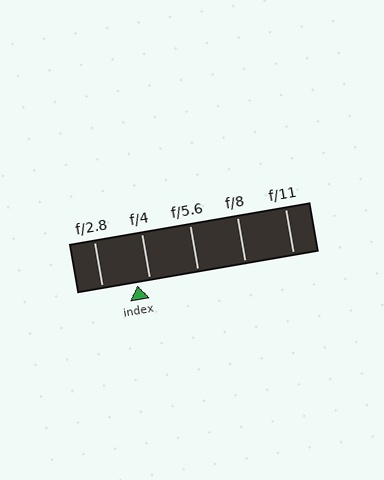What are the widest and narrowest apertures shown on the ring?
The widest aperture shown is f/2.8 and the narrowest is f/11.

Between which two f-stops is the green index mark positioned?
The index mark is between f/2.8 and f/4.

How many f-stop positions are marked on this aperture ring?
There are 5 f-stop positions marked.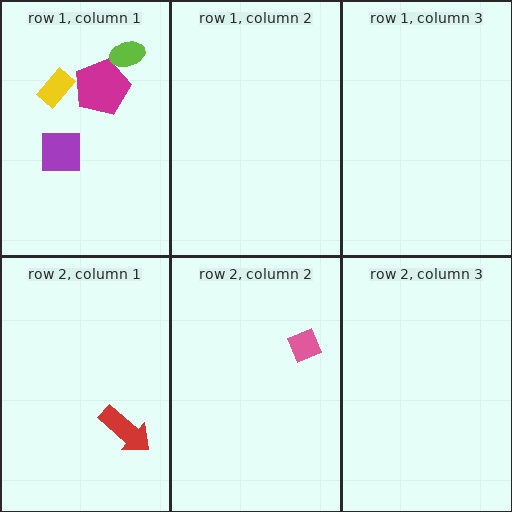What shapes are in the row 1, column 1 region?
The magenta pentagon, the yellow rectangle, the lime ellipse, the purple square.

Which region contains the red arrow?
The row 2, column 1 region.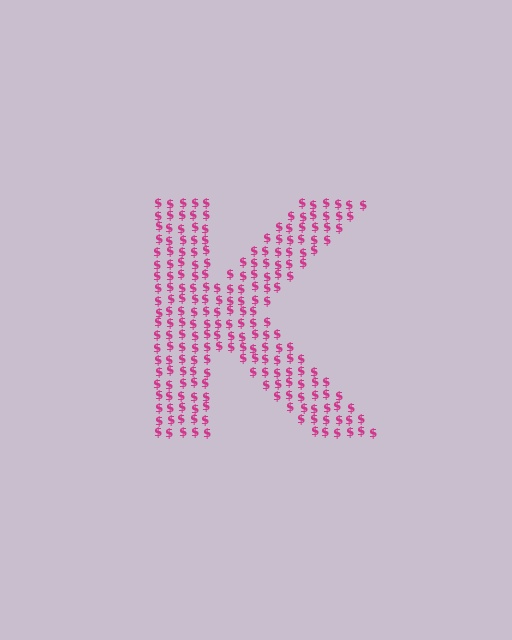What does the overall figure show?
The overall figure shows the letter K.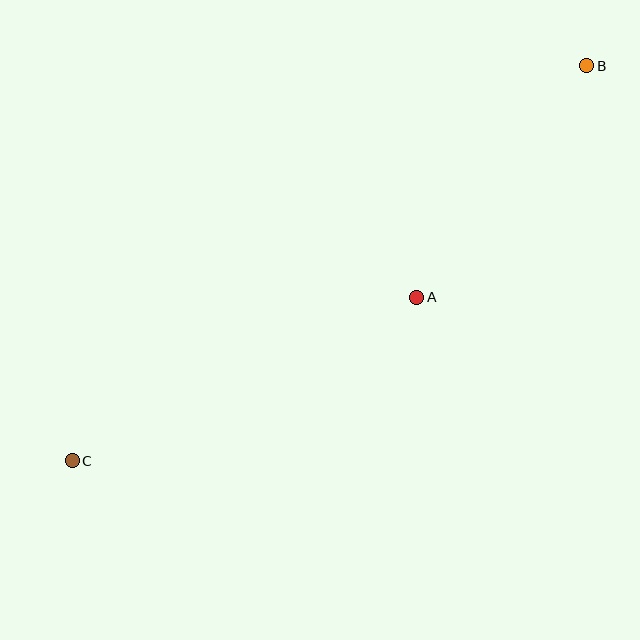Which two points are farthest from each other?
Points B and C are farthest from each other.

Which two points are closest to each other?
Points A and B are closest to each other.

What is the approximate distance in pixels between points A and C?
The distance between A and C is approximately 381 pixels.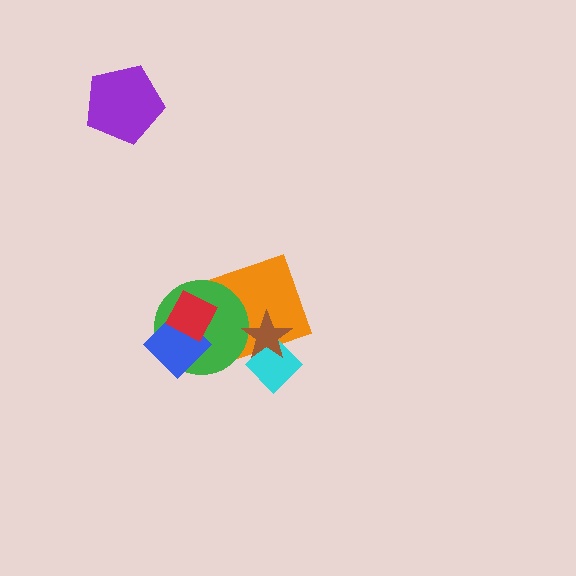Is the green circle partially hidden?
Yes, it is partially covered by another shape.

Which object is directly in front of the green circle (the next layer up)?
The blue diamond is directly in front of the green circle.